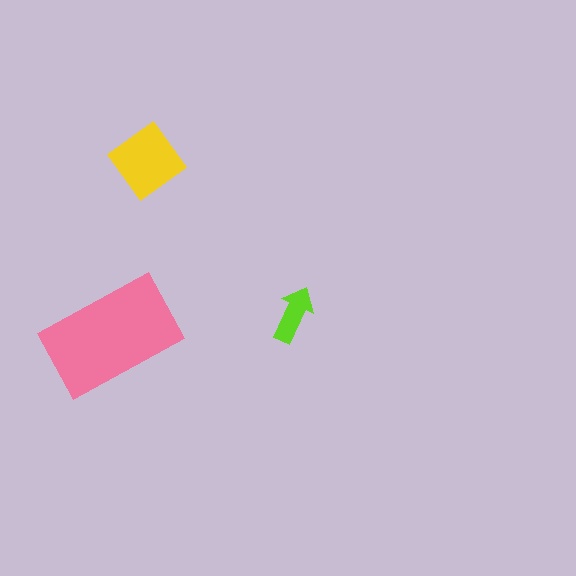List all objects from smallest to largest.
The lime arrow, the yellow diamond, the pink rectangle.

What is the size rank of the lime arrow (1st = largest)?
3rd.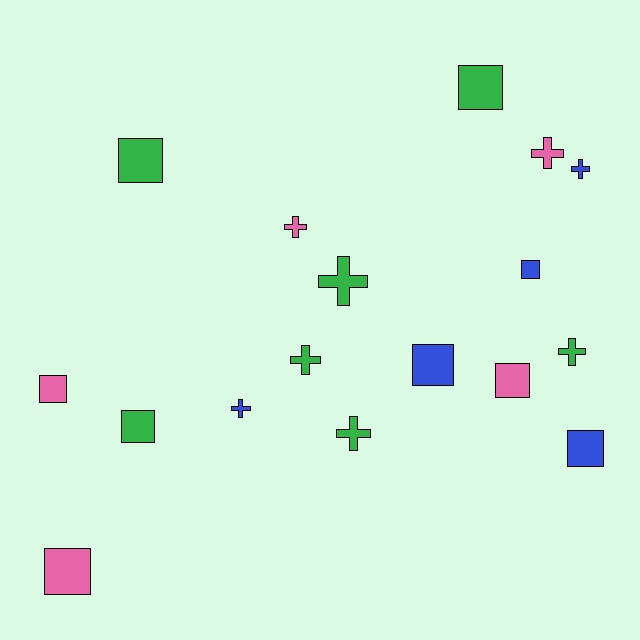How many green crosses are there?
There are 4 green crosses.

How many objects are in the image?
There are 17 objects.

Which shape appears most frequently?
Square, with 9 objects.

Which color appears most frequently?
Green, with 7 objects.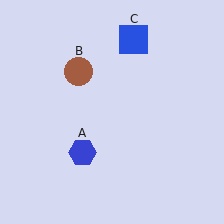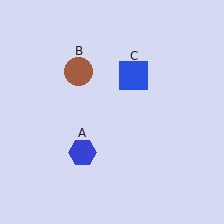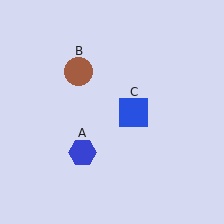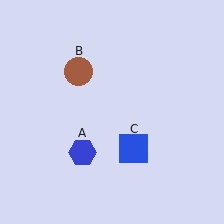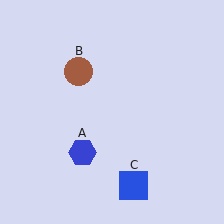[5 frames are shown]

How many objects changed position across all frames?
1 object changed position: blue square (object C).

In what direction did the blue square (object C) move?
The blue square (object C) moved down.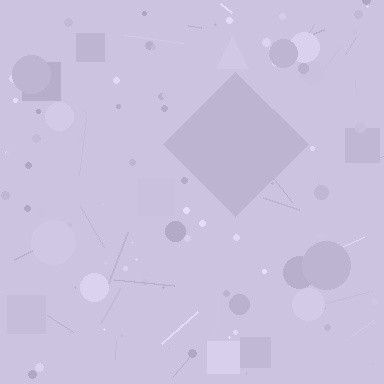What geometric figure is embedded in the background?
A diamond is embedded in the background.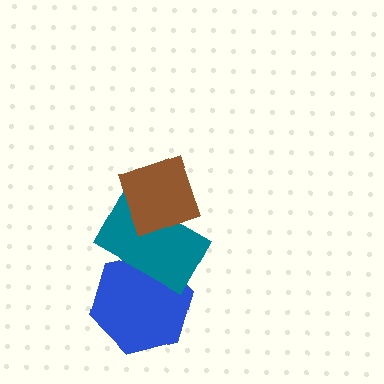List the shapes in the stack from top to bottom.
From top to bottom: the brown diamond, the teal rectangle, the blue hexagon.